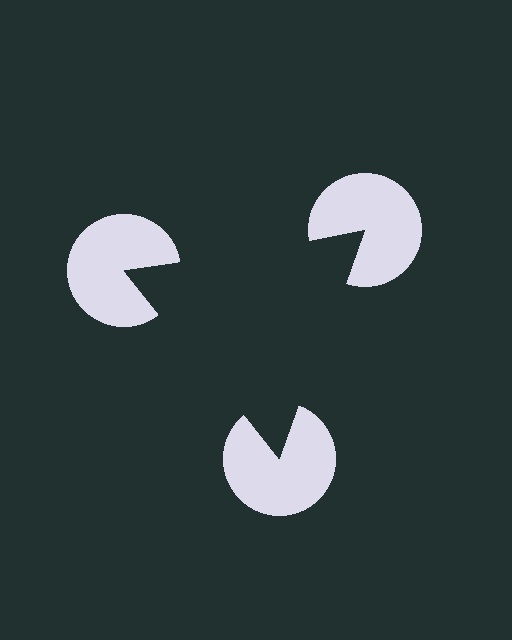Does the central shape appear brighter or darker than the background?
It typically appears slightly darker than the background, even though no actual brightness change is drawn.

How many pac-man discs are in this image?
There are 3 — one at each vertex of the illusory triangle.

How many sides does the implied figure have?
3 sides.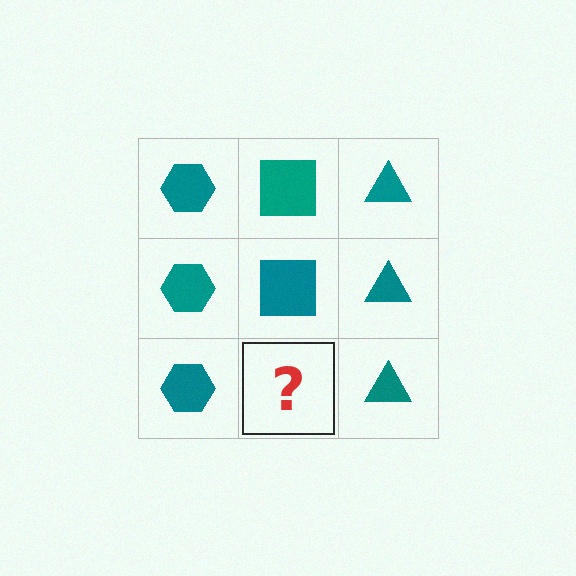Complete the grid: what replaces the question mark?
The question mark should be replaced with a teal square.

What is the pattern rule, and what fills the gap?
The rule is that each column has a consistent shape. The gap should be filled with a teal square.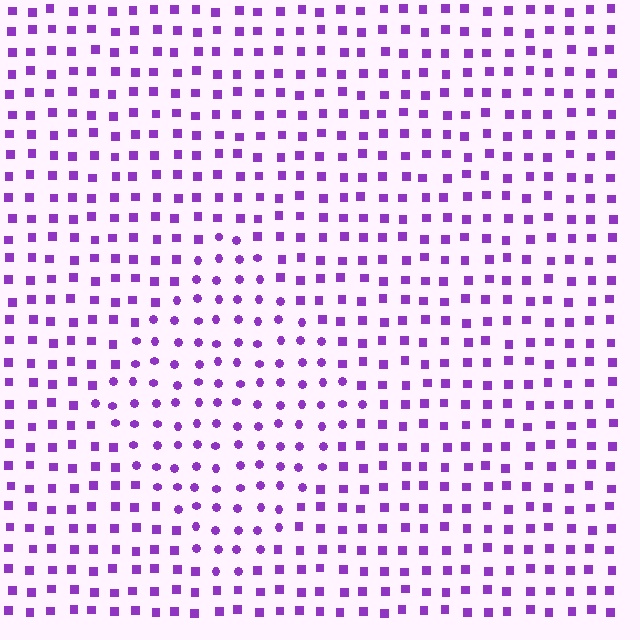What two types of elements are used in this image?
The image uses circles inside the diamond region and squares outside it.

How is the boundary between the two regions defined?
The boundary is defined by a change in element shape: circles inside vs. squares outside. All elements share the same color and spacing.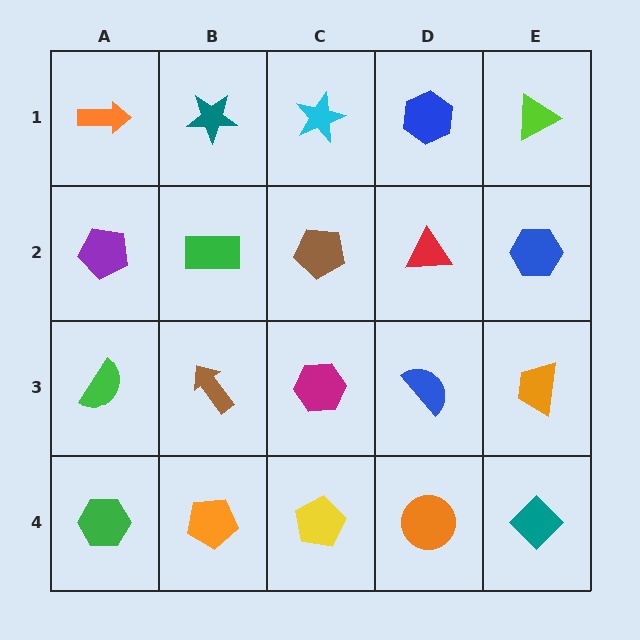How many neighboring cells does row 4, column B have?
3.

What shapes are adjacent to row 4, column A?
A green semicircle (row 3, column A), an orange pentagon (row 4, column B).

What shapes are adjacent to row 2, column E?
A lime triangle (row 1, column E), an orange trapezoid (row 3, column E), a red triangle (row 2, column D).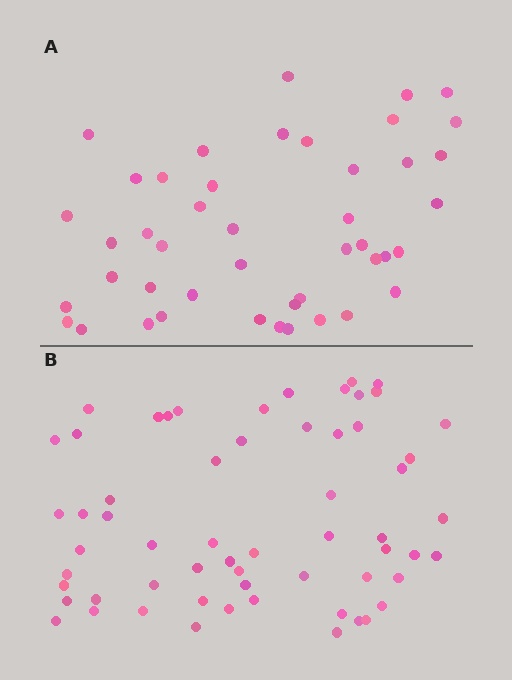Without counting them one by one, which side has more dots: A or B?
Region B (the bottom region) has more dots.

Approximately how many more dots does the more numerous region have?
Region B has approximately 15 more dots than region A.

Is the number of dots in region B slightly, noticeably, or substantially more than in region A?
Region B has noticeably more, but not dramatically so. The ratio is roughly 1.3 to 1.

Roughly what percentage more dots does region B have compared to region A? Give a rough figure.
About 35% more.